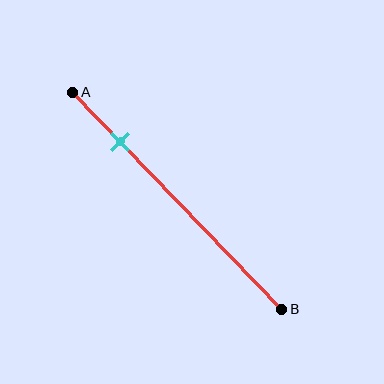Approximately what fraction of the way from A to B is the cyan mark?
The cyan mark is approximately 25% of the way from A to B.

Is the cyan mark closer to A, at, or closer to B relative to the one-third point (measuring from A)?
The cyan mark is closer to point A than the one-third point of segment AB.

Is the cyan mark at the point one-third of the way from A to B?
No, the mark is at about 25% from A, not at the 33% one-third point.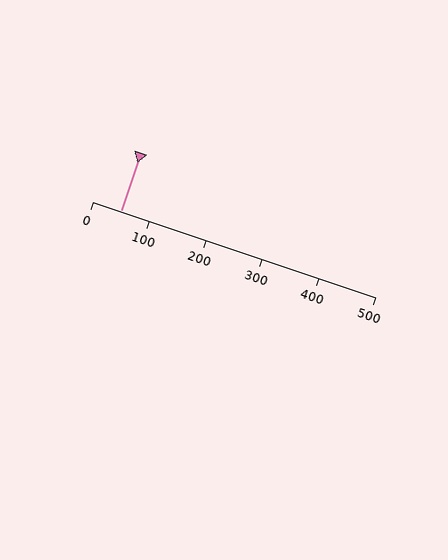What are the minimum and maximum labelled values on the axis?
The axis runs from 0 to 500.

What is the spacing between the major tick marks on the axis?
The major ticks are spaced 100 apart.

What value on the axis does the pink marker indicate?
The marker indicates approximately 50.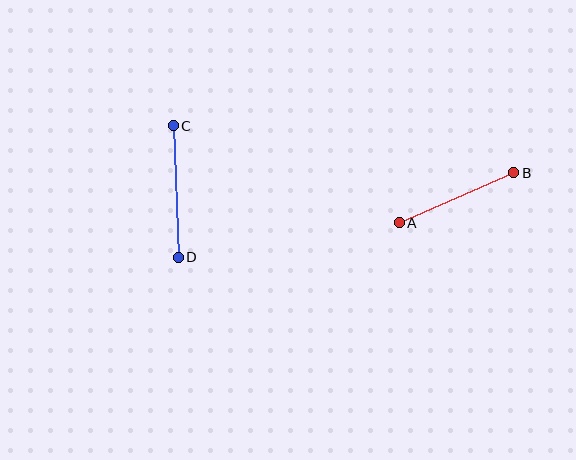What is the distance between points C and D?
The distance is approximately 131 pixels.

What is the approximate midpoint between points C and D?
The midpoint is at approximately (176, 191) pixels.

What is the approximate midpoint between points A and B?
The midpoint is at approximately (456, 198) pixels.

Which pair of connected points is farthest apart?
Points C and D are farthest apart.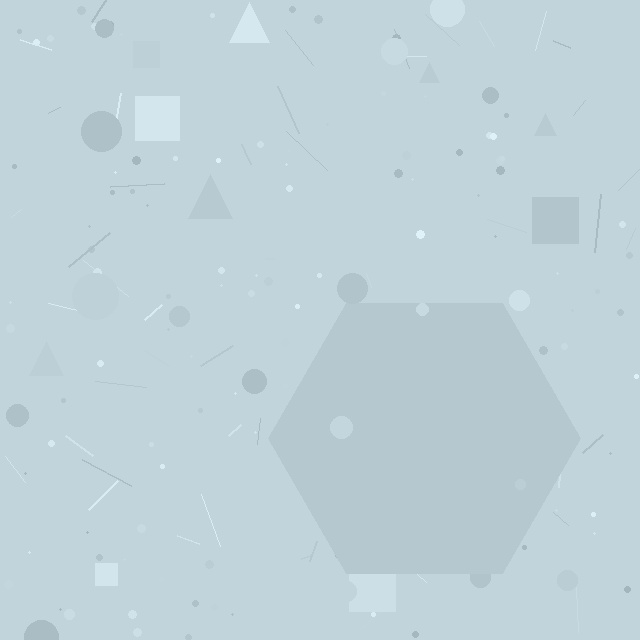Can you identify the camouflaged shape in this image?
The camouflaged shape is a hexagon.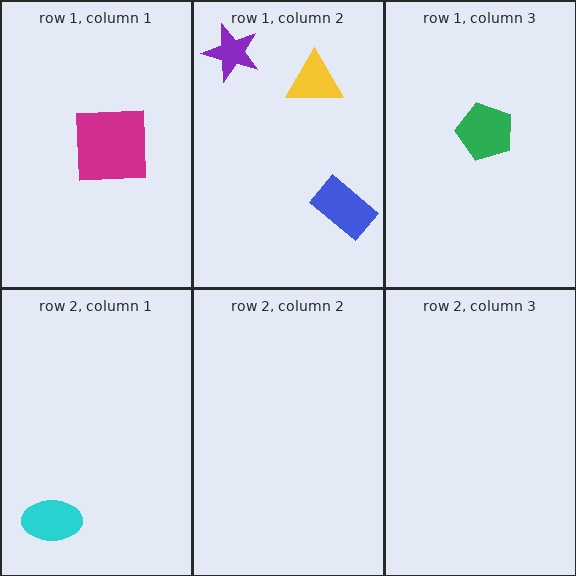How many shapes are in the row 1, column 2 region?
3.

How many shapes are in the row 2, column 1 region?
1.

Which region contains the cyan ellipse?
The row 2, column 1 region.